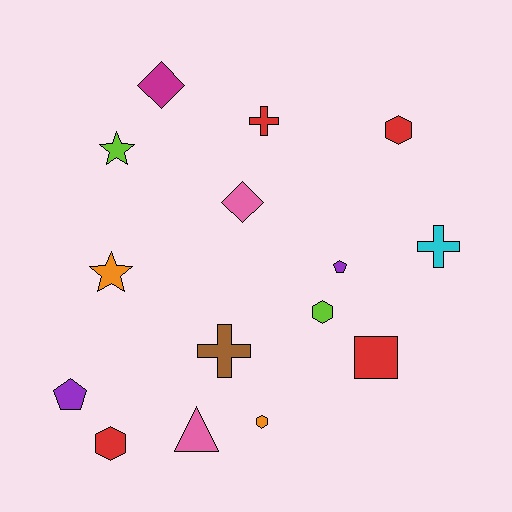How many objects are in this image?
There are 15 objects.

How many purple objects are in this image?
There are 2 purple objects.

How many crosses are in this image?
There are 3 crosses.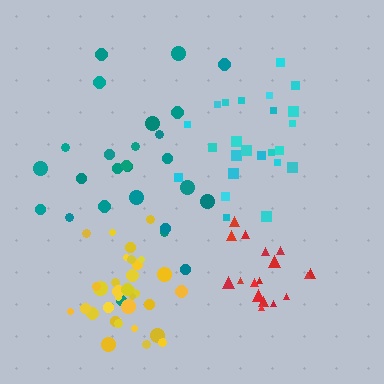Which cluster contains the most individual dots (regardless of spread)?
Yellow (33).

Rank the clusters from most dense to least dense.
red, yellow, cyan, teal.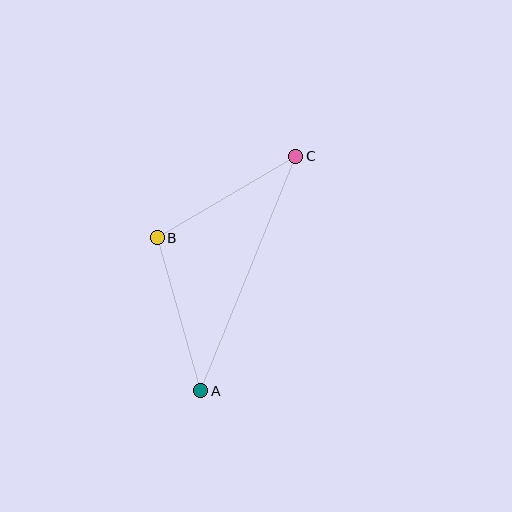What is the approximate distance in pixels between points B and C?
The distance between B and C is approximately 161 pixels.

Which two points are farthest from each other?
Points A and C are farthest from each other.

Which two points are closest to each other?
Points A and B are closest to each other.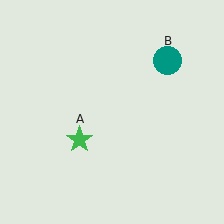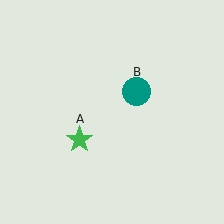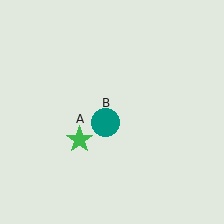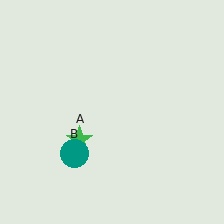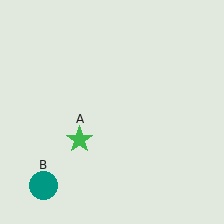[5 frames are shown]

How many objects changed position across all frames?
1 object changed position: teal circle (object B).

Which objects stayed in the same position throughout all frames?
Green star (object A) remained stationary.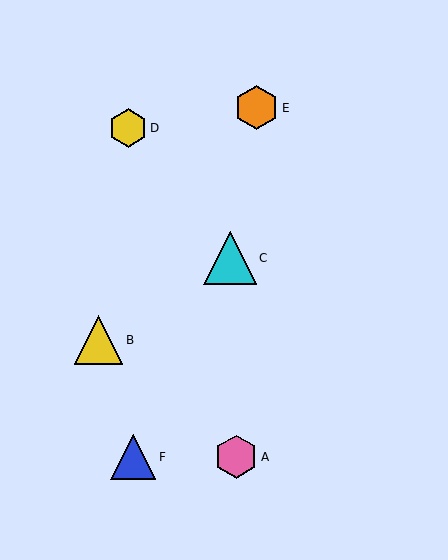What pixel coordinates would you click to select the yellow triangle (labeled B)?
Click at (99, 340) to select the yellow triangle B.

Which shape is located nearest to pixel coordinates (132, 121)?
The yellow hexagon (labeled D) at (128, 128) is nearest to that location.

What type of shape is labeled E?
Shape E is an orange hexagon.